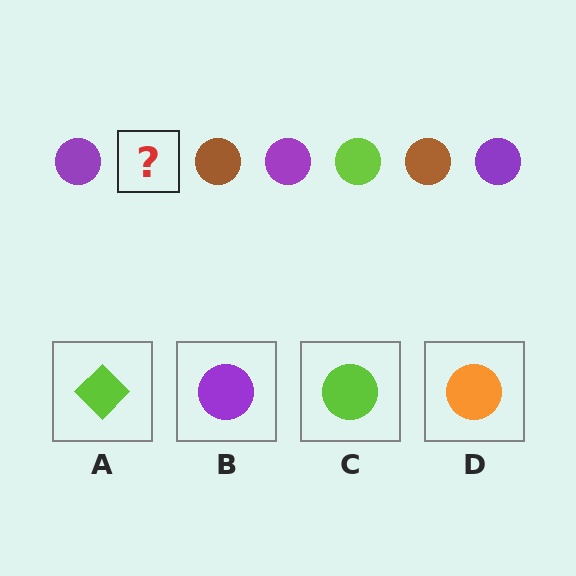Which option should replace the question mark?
Option C.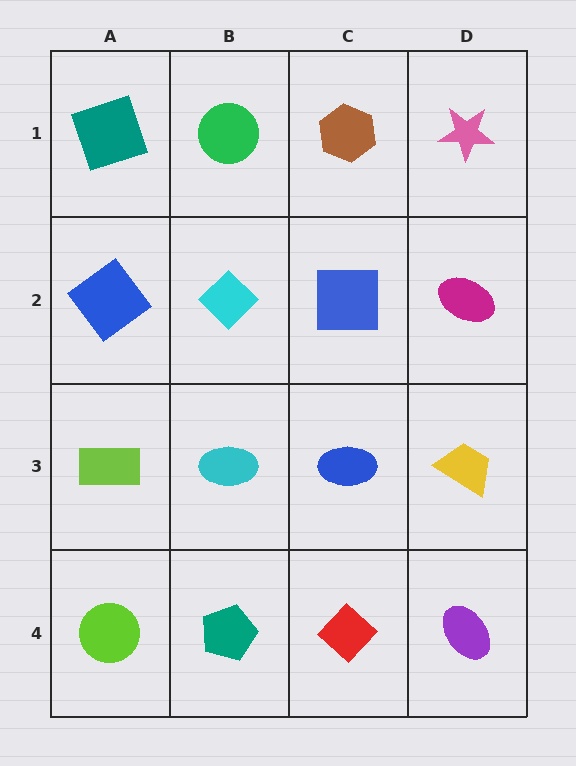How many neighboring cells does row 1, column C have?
3.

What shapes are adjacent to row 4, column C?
A blue ellipse (row 3, column C), a teal pentagon (row 4, column B), a purple ellipse (row 4, column D).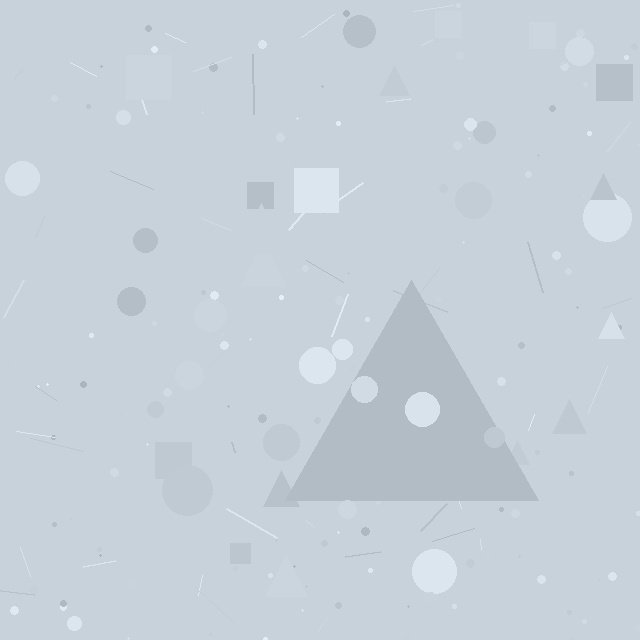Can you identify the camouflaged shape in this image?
The camouflaged shape is a triangle.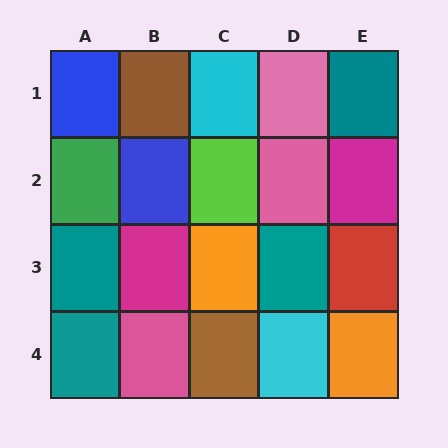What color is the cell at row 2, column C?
Lime.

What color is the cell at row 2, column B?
Blue.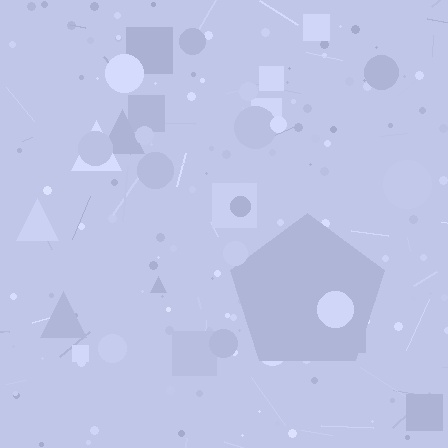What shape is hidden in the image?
A pentagon is hidden in the image.